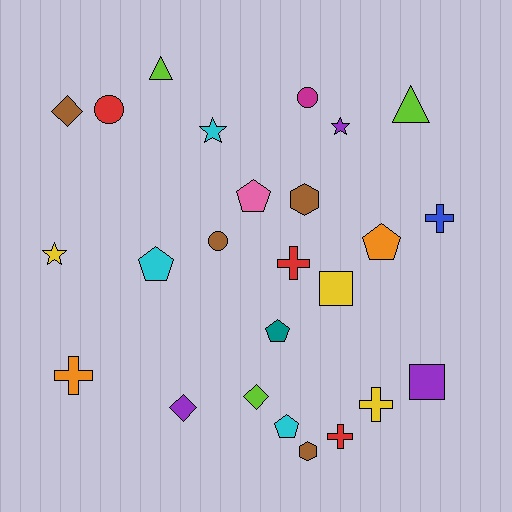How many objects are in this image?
There are 25 objects.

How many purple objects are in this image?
There are 3 purple objects.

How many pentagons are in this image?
There are 5 pentagons.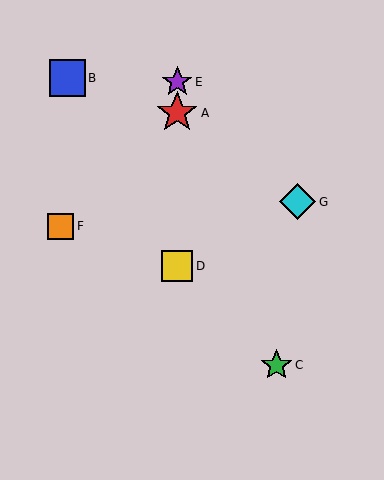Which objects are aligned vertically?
Objects A, D, E are aligned vertically.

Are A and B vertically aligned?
No, A is at x≈177 and B is at x≈67.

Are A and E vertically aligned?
Yes, both are at x≈177.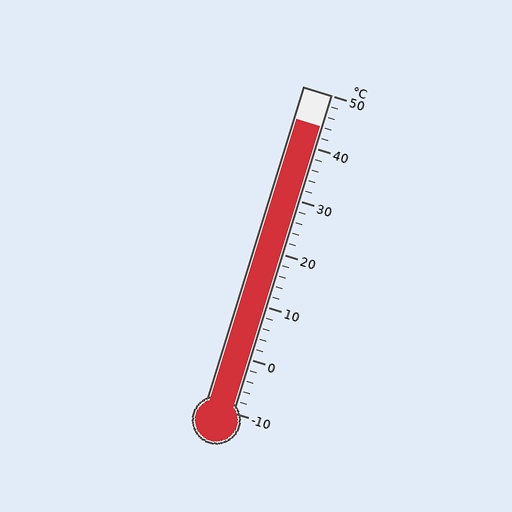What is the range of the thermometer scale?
The thermometer scale ranges from -10°C to 50°C.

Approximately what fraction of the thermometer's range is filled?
The thermometer is filled to approximately 90% of its range.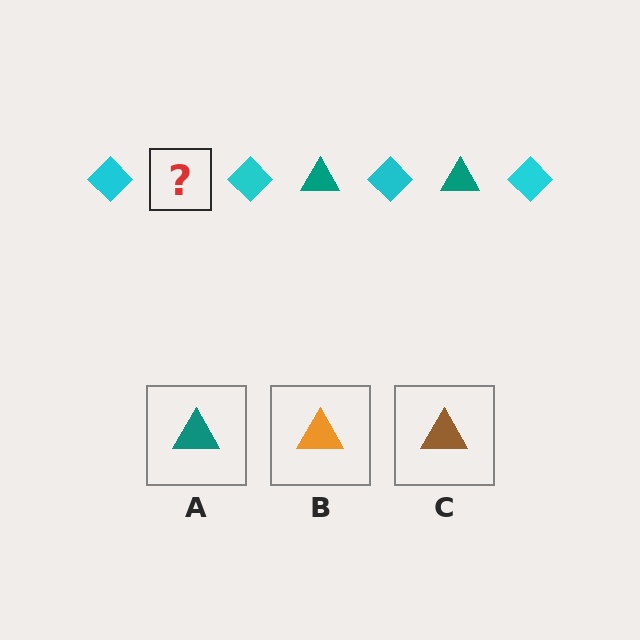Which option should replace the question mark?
Option A.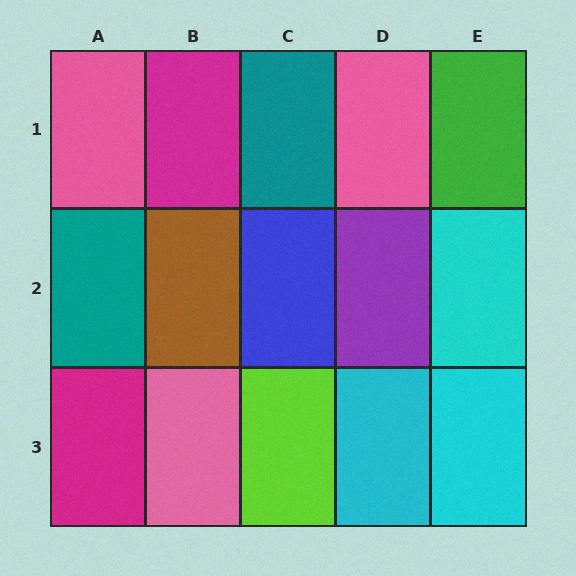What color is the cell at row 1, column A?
Pink.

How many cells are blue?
1 cell is blue.